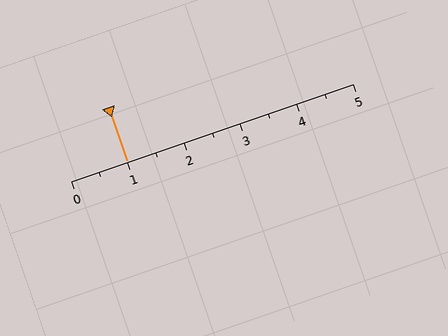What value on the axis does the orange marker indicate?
The marker indicates approximately 1.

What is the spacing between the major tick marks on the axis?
The major ticks are spaced 1 apart.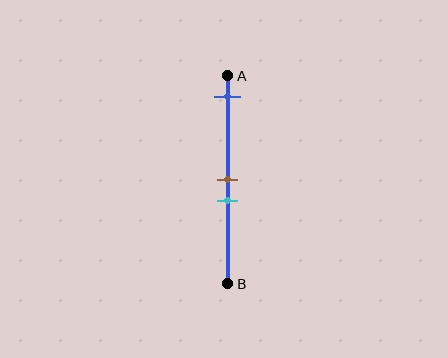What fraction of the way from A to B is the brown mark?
The brown mark is approximately 50% (0.5) of the way from A to B.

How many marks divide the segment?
There are 3 marks dividing the segment.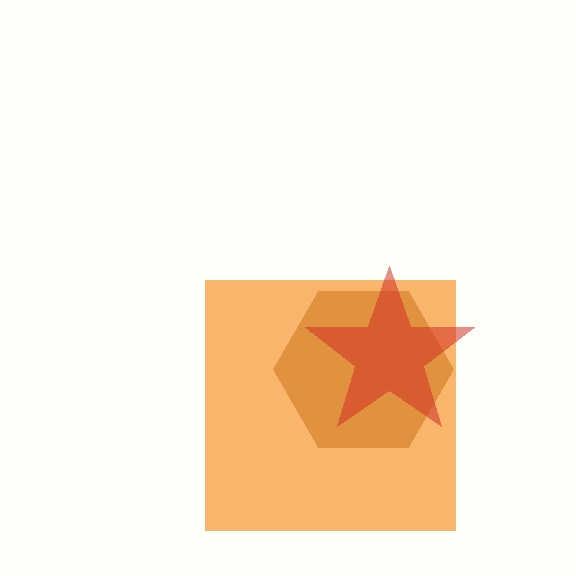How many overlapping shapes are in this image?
There are 3 overlapping shapes in the image.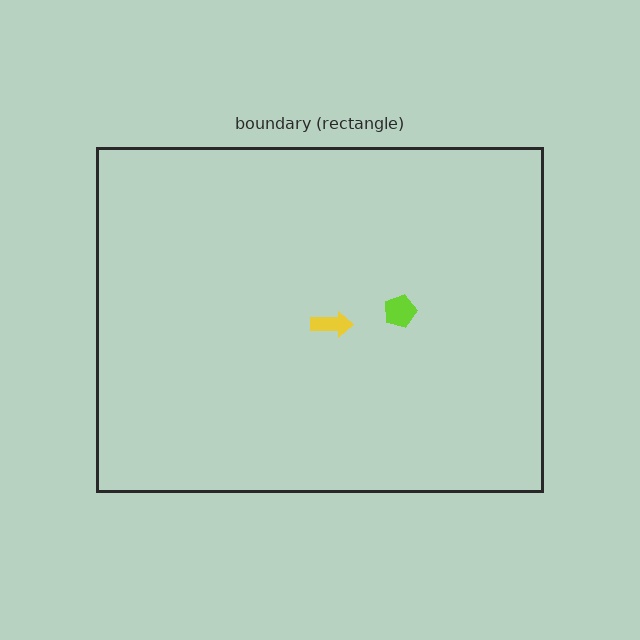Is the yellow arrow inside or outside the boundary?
Inside.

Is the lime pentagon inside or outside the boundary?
Inside.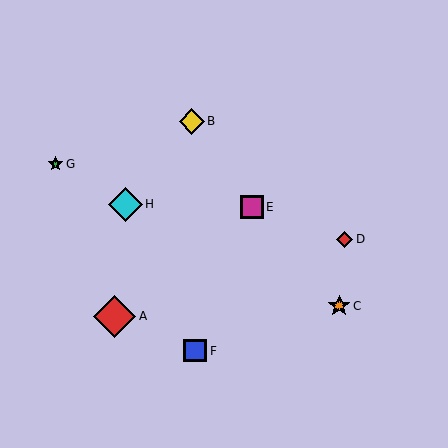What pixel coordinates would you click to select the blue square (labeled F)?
Click at (195, 351) to select the blue square F.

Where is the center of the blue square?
The center of the blue square is at (195, 351).